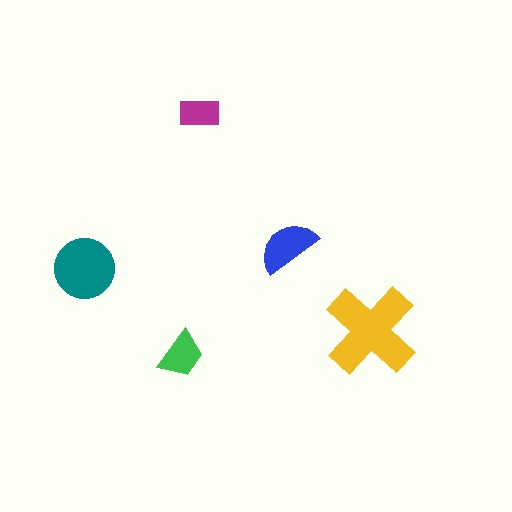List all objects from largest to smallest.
The yellow cross, the teal circle, the blue semicircle, the green trapezoid, the magenta rectangle.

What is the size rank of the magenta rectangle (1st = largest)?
5th.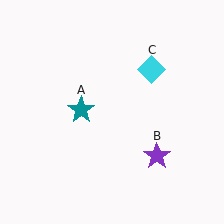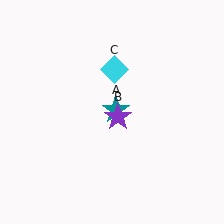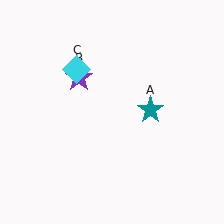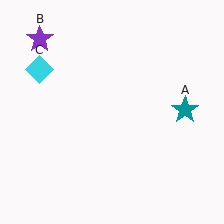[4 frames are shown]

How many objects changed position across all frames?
3 objects changed position: teal star (object A), purple star (object B), cyan diamond (object C).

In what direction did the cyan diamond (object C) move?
The cyan diamond (object C) moved left.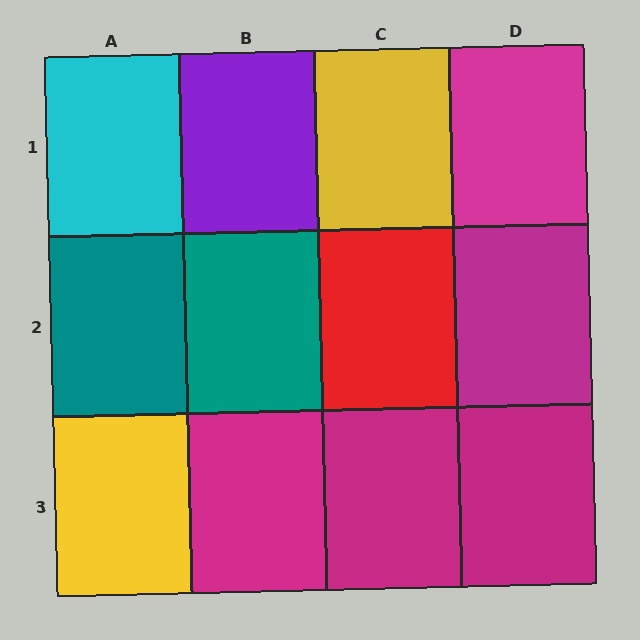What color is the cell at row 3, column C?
Magenta.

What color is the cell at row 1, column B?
Purple.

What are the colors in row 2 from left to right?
Teal, teal, red, magenta.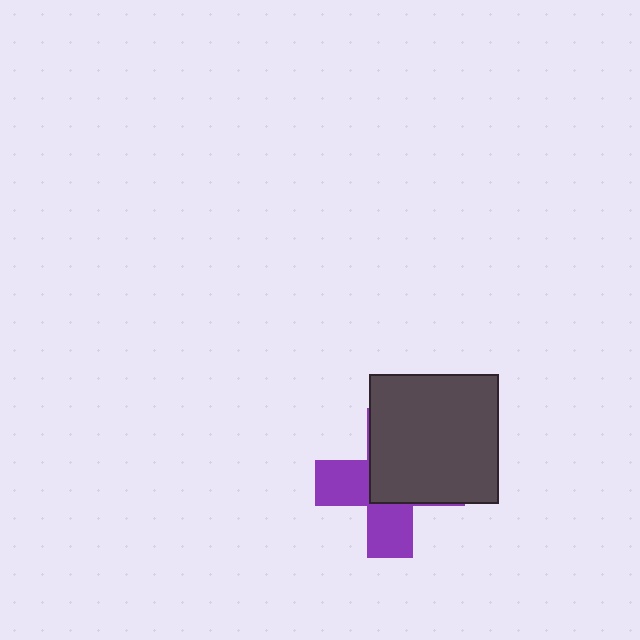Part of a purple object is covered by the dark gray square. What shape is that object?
It is a cross.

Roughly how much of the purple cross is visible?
A small part of it is visible (roughly 44%).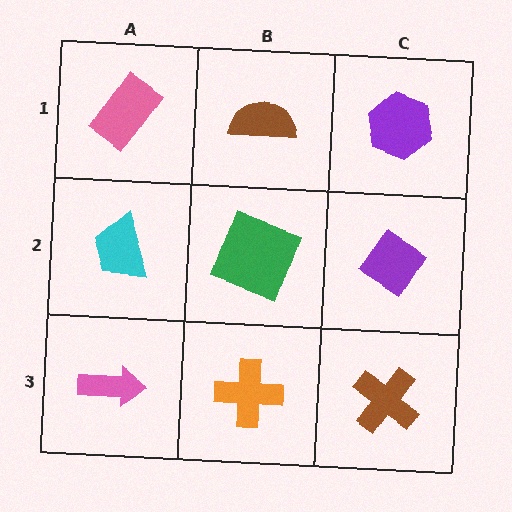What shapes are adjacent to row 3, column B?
A green square (row 2, column B), a pink arrow (row 3, column A), a brown cross (row 3, column C).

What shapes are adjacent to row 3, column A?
A cyan trapezoid (row 2, column A), an orange cross (row 3, column B).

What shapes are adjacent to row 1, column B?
A green square (row 2, column B), a pink rectangle (row 1, column A), a purple hexagon (row 1, column C).